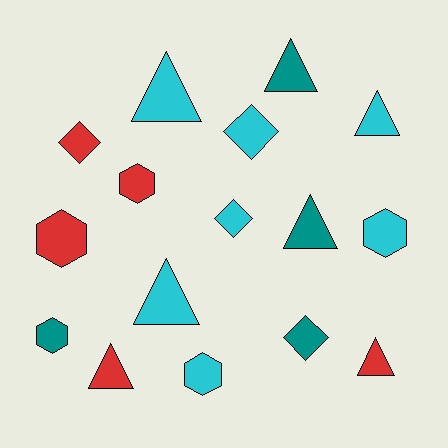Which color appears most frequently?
Cyan, with 7 objects.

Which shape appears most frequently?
Triangle, with 7 objects.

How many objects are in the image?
There are 16 objects.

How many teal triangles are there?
There are 2 teal triangles.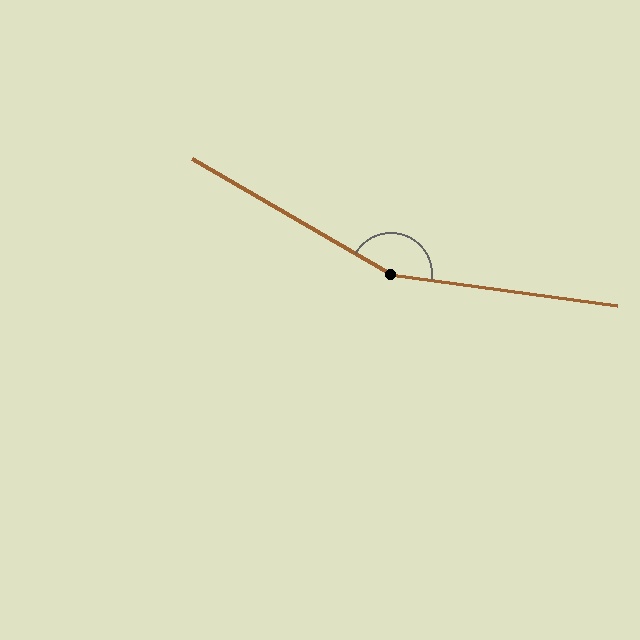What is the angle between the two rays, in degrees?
Approximately 158 degrees.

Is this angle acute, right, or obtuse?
It is obtuse.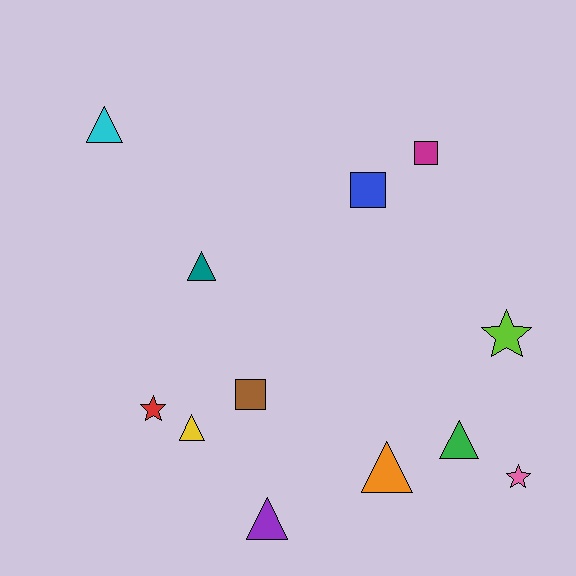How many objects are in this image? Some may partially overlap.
There are 12 objects.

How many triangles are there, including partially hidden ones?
There are 6 triangles.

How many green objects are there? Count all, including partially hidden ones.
There is 1 green object.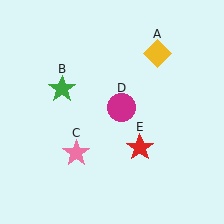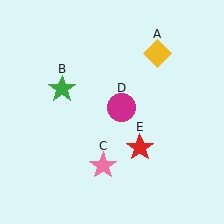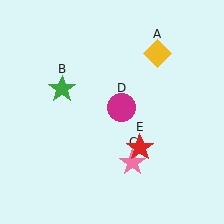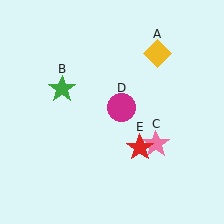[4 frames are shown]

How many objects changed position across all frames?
1 object changed position: pink star (object C).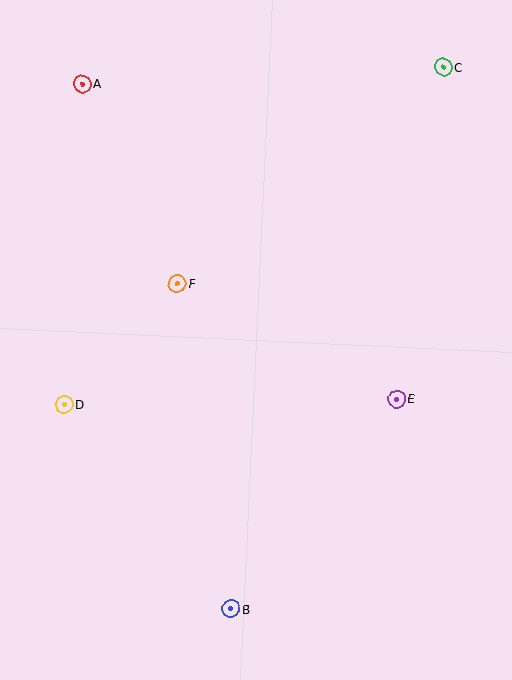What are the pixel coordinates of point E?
Point E is at (397, 399).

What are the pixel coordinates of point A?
Point A is at (82, 84).